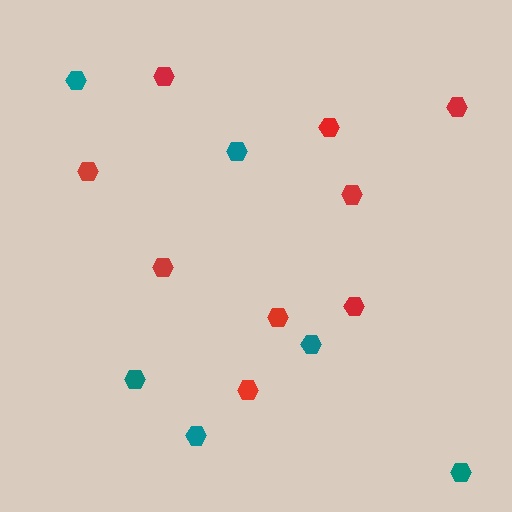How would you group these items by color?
There are 2 groups: one group of red hexagons (9) and one group of teal hexagons (6).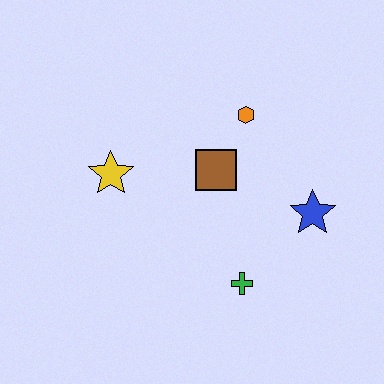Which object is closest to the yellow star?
The brown square is closest to the yellow star.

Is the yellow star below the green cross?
No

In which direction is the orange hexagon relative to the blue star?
The orange hexagon is above the blue star.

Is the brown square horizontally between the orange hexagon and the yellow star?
Yes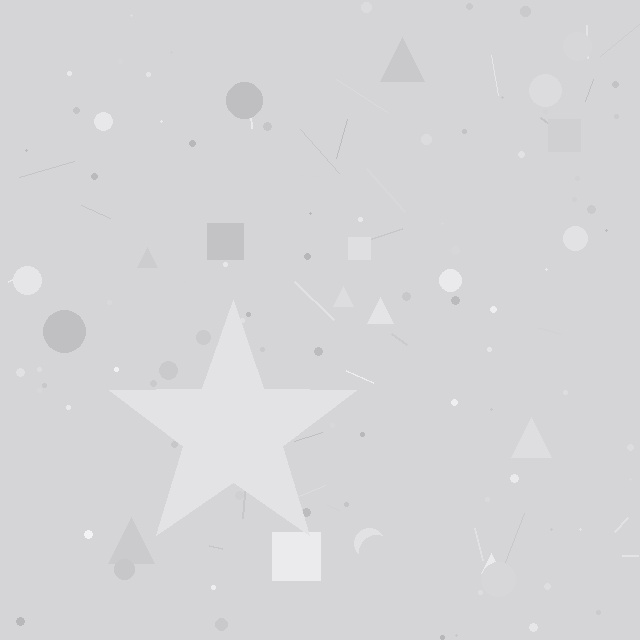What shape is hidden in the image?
A star is hidden in the image.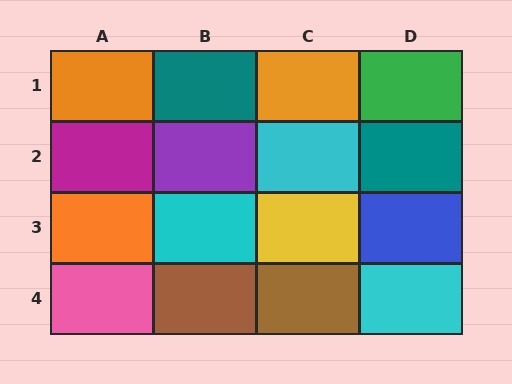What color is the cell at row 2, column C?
Cyan.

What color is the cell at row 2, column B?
Purple.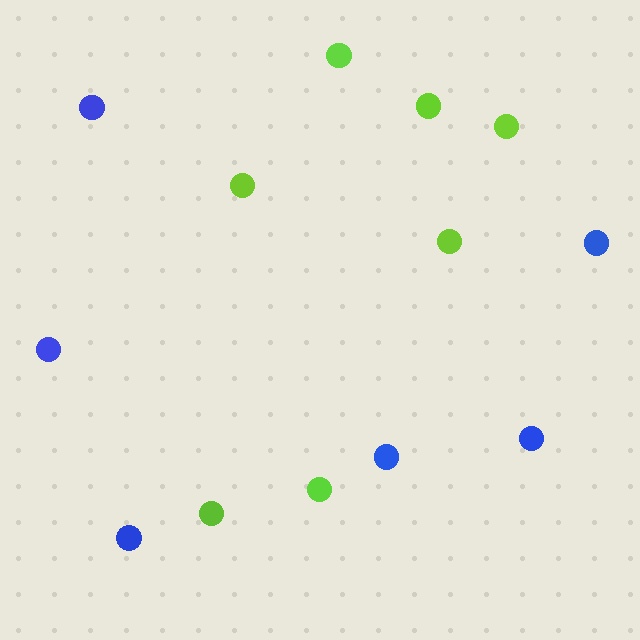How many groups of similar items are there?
There are 2 groups: one group of blue circles (6) and one group of lime circles (7).